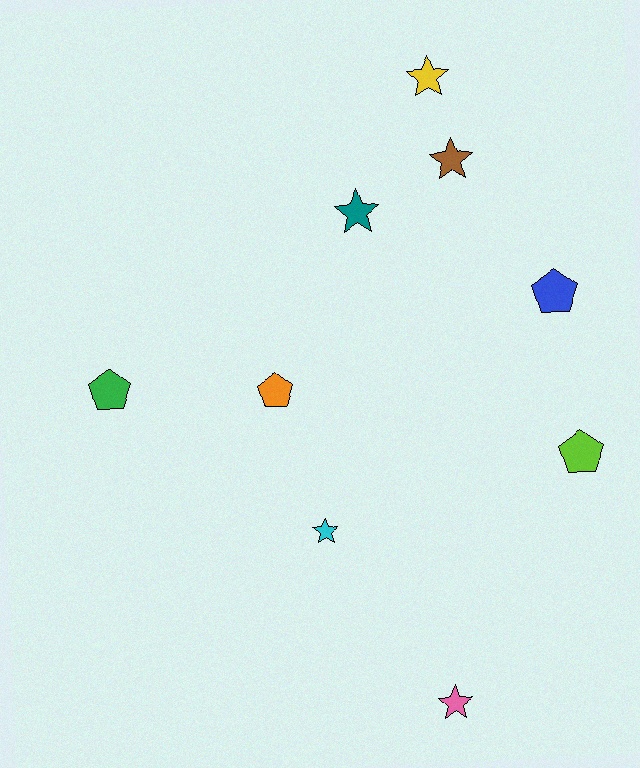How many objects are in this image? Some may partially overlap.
There are 9 objects.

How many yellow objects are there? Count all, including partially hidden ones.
There is 1 yellow object.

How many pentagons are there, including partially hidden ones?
There are 4 pentagons.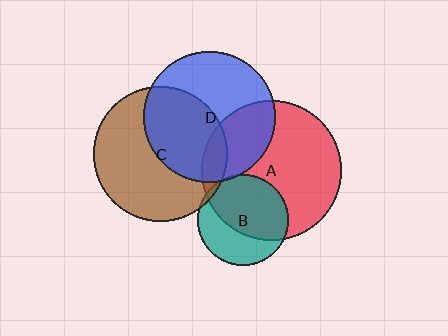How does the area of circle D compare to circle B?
Approximately 2.1 times.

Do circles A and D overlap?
Yes.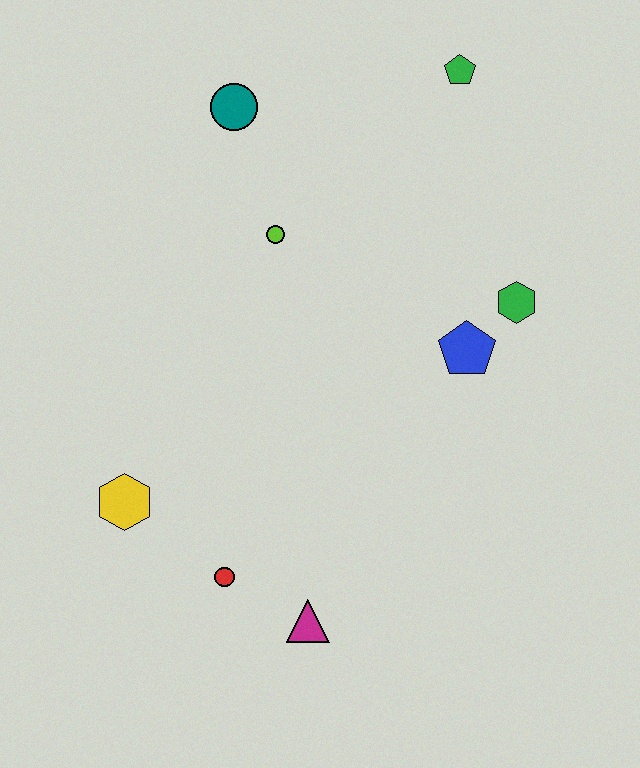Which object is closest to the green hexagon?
The blue pentagon is closest to the green hexagon.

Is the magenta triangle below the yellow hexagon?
Yes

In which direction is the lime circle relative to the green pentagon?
The lime circle is to the left of the green pentagon.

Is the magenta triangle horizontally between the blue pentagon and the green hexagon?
No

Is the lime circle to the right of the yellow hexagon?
Yes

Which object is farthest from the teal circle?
The magenta triangle is farthest from the teal circle.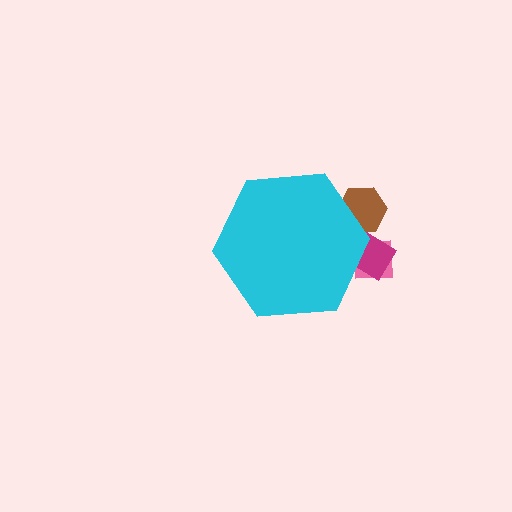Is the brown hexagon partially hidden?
Yes, the brown hexagon is partially hidden behind the cyan hexagon.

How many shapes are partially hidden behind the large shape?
3 shapes are partially hidden.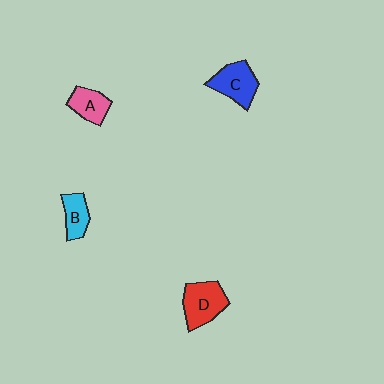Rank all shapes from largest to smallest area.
From largest to smallest: D (red), C (blue), A (pink), B (cyan).